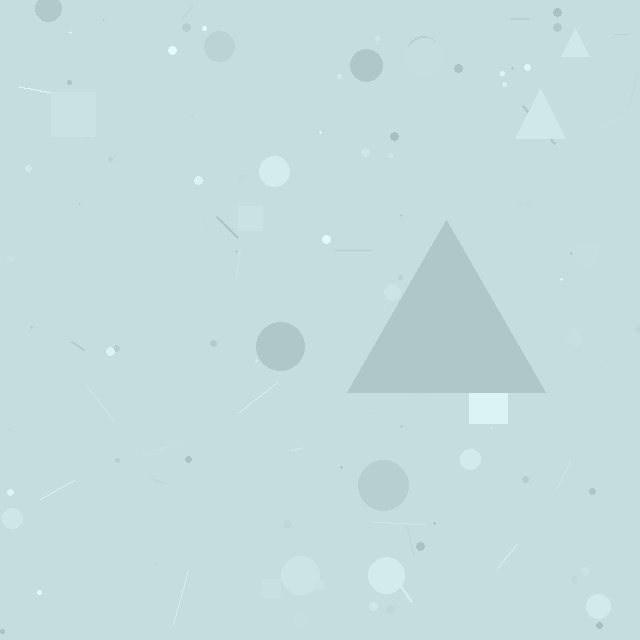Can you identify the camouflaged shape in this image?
The camouflaged shape is a triangle.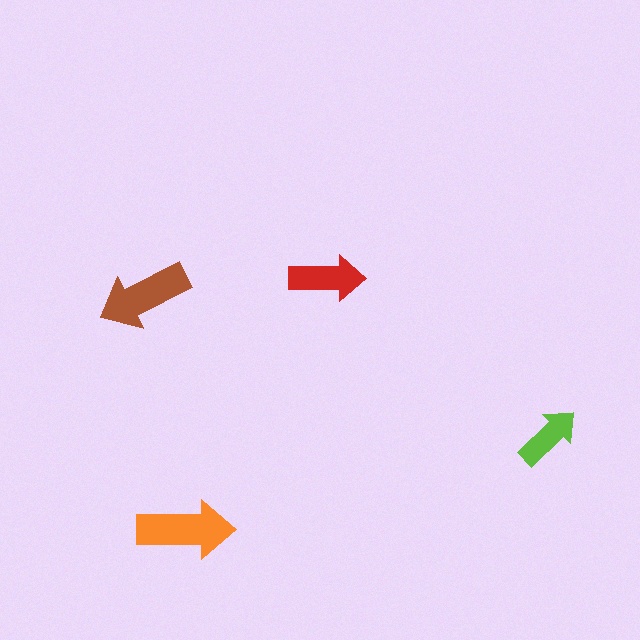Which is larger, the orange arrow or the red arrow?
The orange one.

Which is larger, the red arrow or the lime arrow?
The red one.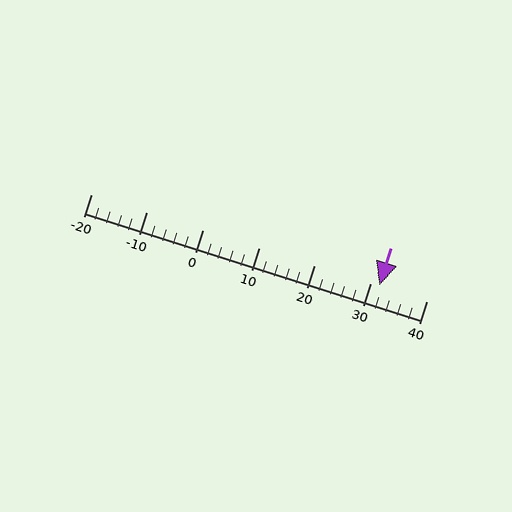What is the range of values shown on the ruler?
The ruler shows values from -20 to 40.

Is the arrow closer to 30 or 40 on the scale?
The arrow is closer to 30.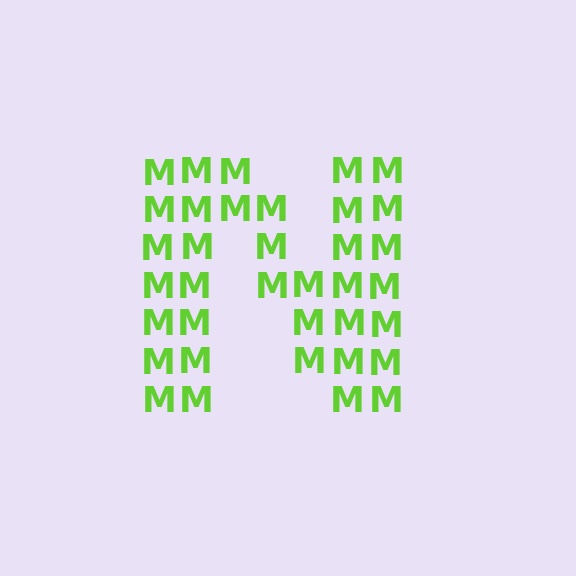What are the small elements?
The small elements are letter M's.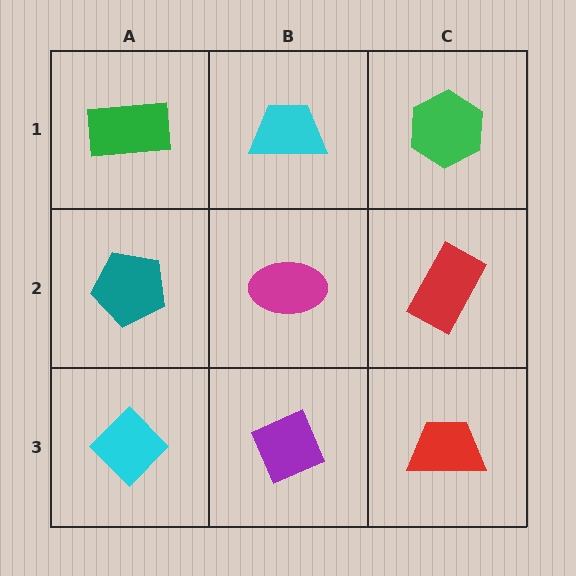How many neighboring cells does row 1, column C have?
2.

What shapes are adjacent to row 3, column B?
A magenta ellipse (row 2, column B), a cyan diamond (row 3, column A), a red trapezoid (row 3, column C).